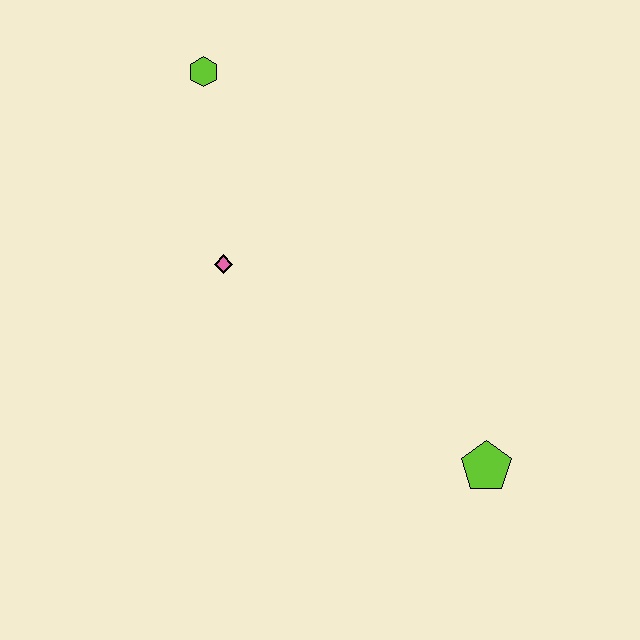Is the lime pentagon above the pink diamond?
No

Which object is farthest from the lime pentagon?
The lime hexagon is farthest from the lime pentagon.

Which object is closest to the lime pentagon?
The pink diamond is closest to the lime pentagon.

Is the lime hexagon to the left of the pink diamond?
Yes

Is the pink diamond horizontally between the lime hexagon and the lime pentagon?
Yes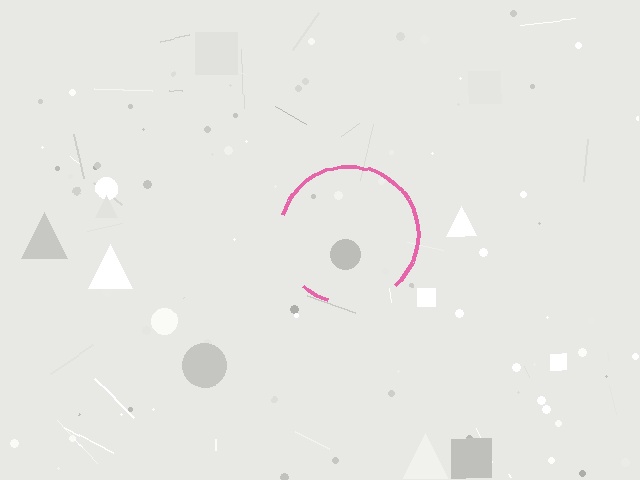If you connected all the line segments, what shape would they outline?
They would outline a circle.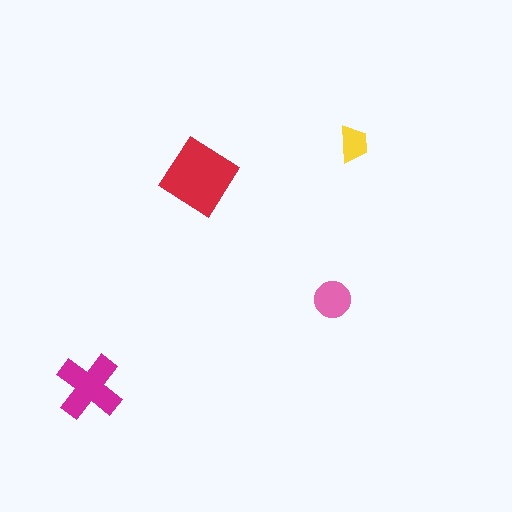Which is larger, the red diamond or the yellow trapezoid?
The red diamond.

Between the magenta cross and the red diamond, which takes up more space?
The red diamond.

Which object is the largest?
The red diamond.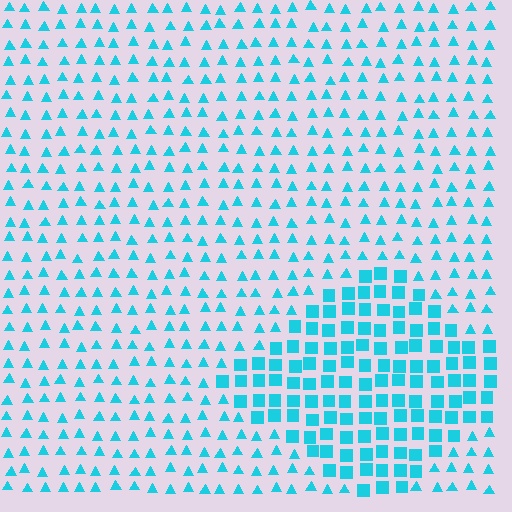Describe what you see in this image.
The image is filled with small cyan elements arranged in a uniform grid. A diamond-shaped region contains squares, while the surrounding area contains triangles. The boundary is defined purely by the change in element shape.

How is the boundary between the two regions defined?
The boundary is defined by a change in element shape: squares inside vs. triangles outside. All elements share the same color and spacing.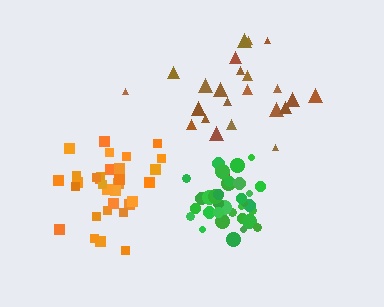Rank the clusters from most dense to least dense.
green, orange, brown.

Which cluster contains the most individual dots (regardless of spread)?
Green (35).